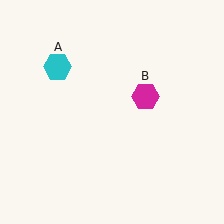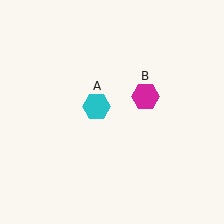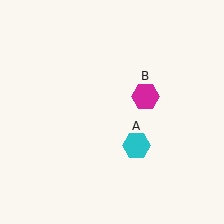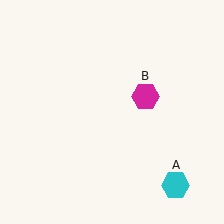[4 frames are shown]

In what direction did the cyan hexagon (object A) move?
The cyan hexagon (object A) moved down and to the right.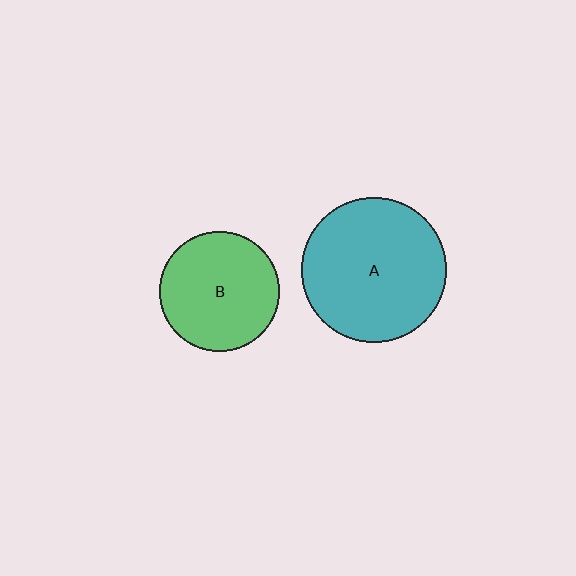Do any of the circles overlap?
No, none of the circles overlap.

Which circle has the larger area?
Circle A (teal).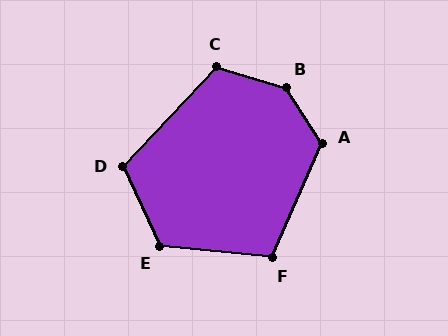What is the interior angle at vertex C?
Approximately 116 degrees (obtuse).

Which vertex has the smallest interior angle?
F, at approximately 108 degrees.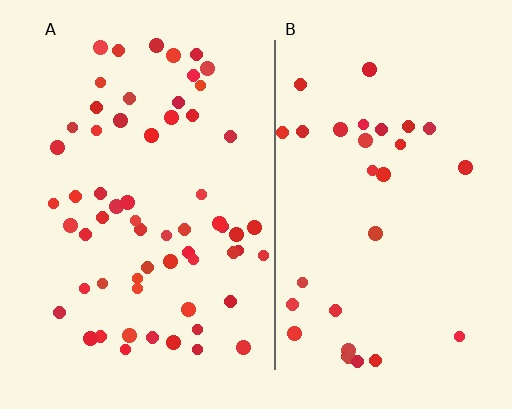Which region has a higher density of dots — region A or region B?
A (the left).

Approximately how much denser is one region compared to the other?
Approximately 2.0× — region A over region B.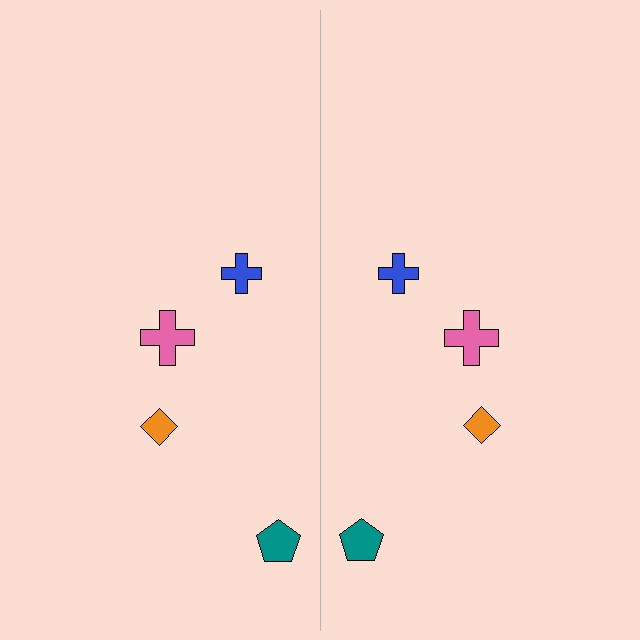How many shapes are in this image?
There are 8 shapes in this image.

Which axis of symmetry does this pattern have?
The pattern has a vertical axis of symmetry running through the center of the image.